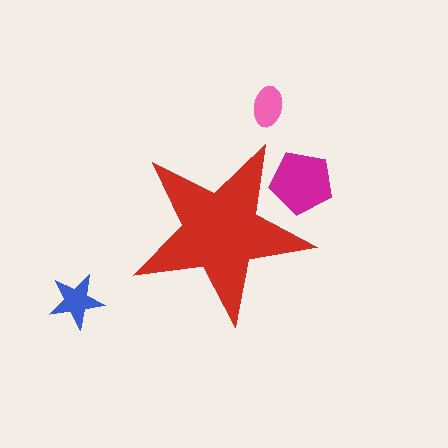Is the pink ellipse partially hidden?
No, the pink ellipse is fully visible.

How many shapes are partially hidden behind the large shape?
1 shape is partially hidden.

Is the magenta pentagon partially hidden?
Yes, the magenta pentagon is partially hidden behind the red star.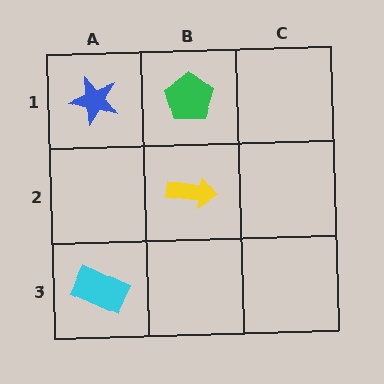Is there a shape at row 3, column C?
No, that cell is empty.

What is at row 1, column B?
A green pentagon.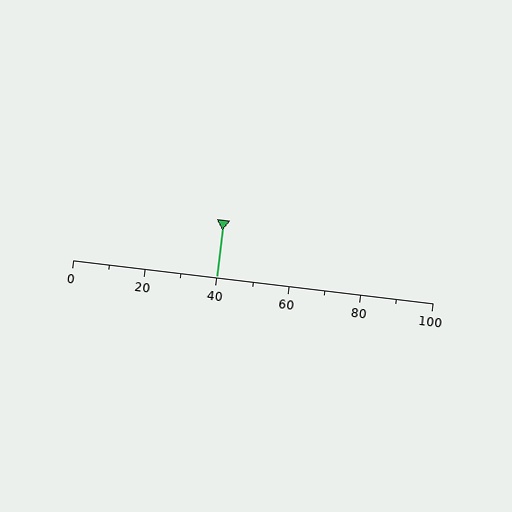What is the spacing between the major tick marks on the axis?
The major ticks are spaced 20 apart.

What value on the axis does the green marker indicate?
The marker indicates approximately 40.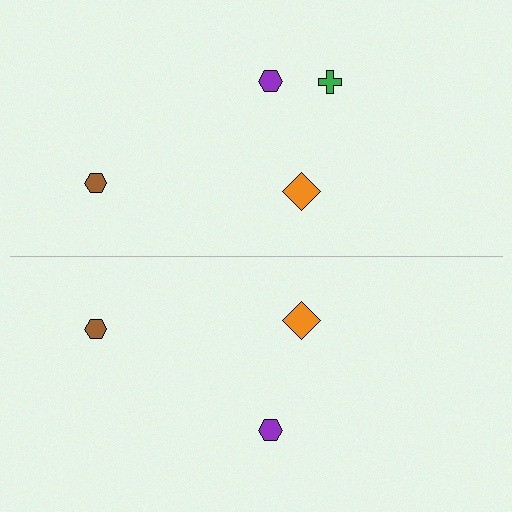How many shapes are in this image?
There are 7 shapes in this image.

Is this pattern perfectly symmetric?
No, the pattern is not perfectly symmetric. A green cross is missing from the bottom side.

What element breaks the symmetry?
A green cross is missing from the bottom side.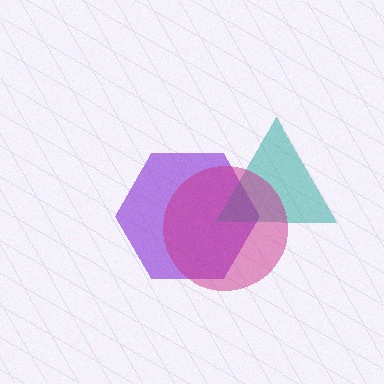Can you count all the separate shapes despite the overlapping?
Yes, there are 3 separate shapes.